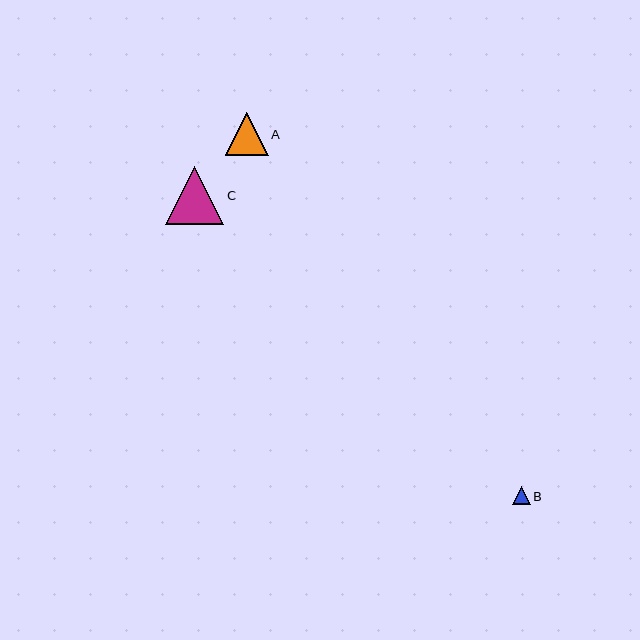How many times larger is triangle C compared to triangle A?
Triangle C is approximately 1.4 times the size of triangle A.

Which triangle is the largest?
Triangle C is the largest with a size of approximately 58 pixels.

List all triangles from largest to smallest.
From largest to smallest: C, A, B.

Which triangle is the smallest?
Triangle B is the smallest with a size of approximately 18 pixels.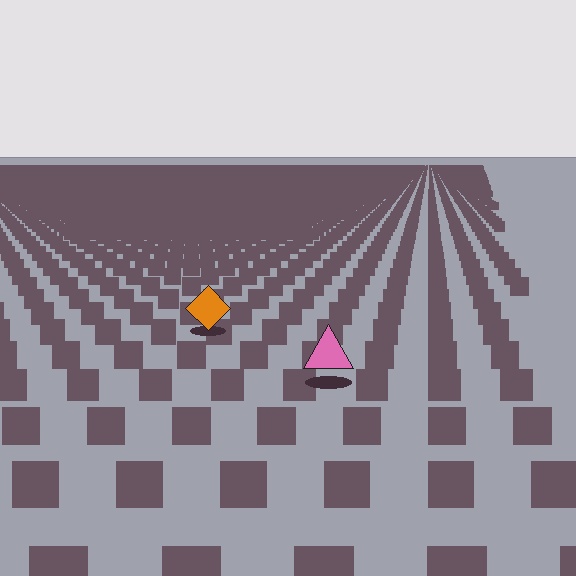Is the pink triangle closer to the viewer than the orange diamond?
Yes. The pink triangle is closer — you can tell from the texture gradient: the ground texture is coarser near it.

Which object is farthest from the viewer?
The orange diamond is farthest from the viewer. It appears smaller and the ground texture around it is denser.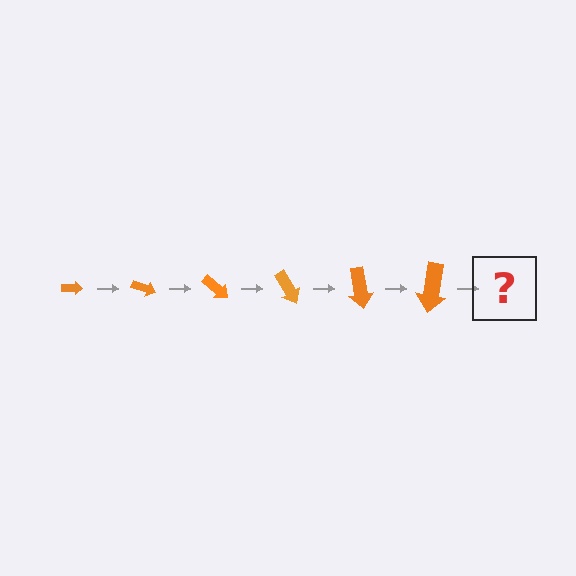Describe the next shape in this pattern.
It should be an arrow, larger than the previous one and rotated 120 degrees from the start.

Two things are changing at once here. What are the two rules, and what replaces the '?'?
The two rules are that the arrow grows larger each step and it rotates 20 degrees each step. The '?' should be an arrow, larger than the previous one and rotated 120 degrees from the start.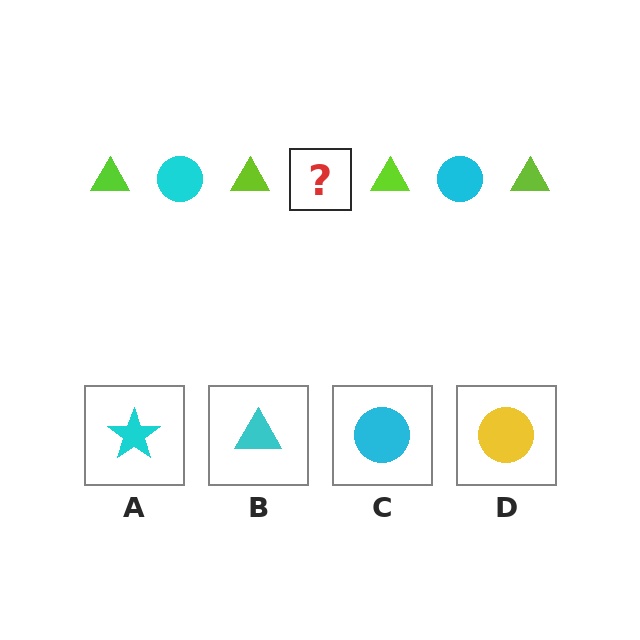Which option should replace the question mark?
Option C.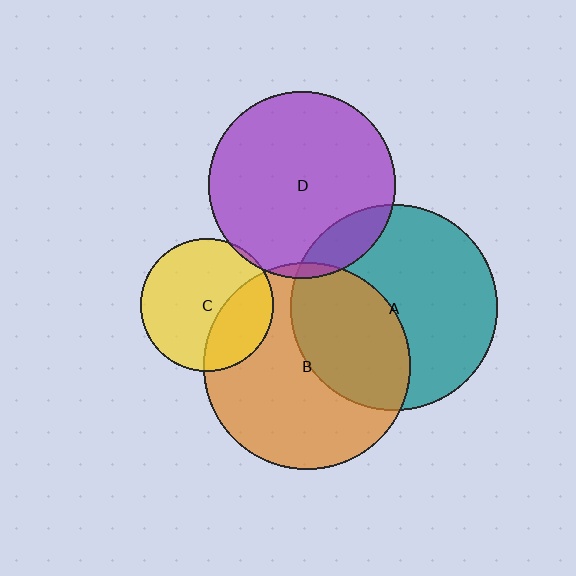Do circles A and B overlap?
Yes.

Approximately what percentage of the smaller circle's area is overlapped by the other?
Approximately 40%.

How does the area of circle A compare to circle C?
Approximately 2.4 times.